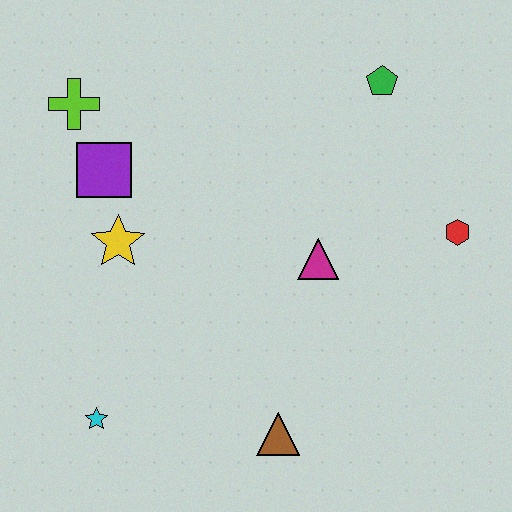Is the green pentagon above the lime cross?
Yes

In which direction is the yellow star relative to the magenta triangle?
The yellow star is to the left of the magenta triangle.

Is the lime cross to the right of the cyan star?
No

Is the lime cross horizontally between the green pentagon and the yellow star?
No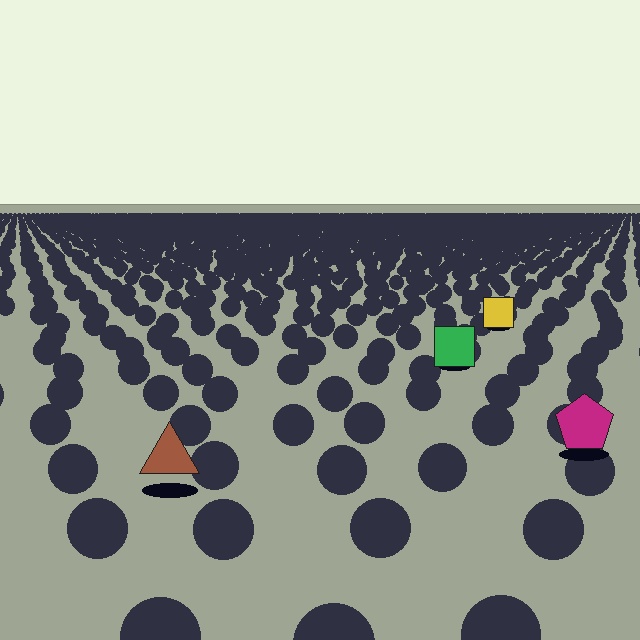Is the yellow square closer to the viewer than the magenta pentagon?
No. The magenta pentagon is closer — you can tell from the texture gradient: the ground texture is coarser near it.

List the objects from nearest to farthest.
From nearest to farthest: the brown triangle, the magenta pentagon, the green square, the yellow square.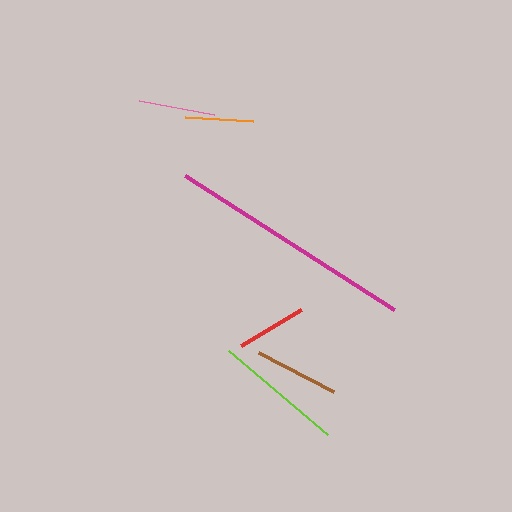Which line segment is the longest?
The magenta line is the longest at approximately 248 pixels.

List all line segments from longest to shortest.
From longest to shortest: magenta, lime, brown, pink, red, orange.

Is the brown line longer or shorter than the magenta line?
The magenta line is longer than the brown line.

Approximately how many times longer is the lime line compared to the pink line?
The lime line is approximately 1.7 times the length of the pink line.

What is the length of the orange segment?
The orange segment is approximately 68 pixels long.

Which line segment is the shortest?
The orange line is the shortest at approximately 68 pixels.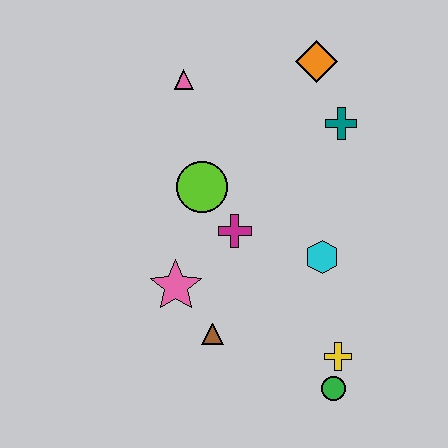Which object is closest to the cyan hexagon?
The magenta cross is closest to the cyan hexagon.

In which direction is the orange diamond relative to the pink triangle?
The orange diamond is to the right of the pink triangle.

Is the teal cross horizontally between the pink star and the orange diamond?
No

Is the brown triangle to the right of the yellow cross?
No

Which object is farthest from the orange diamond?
The green circle is farthest from the orange diamond.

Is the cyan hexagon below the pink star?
No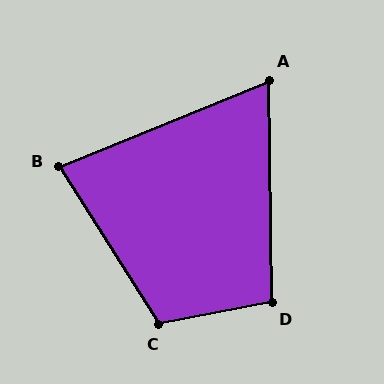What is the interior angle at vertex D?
Approximately 100 degrees (obtuse).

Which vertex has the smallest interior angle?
A, at approximately 68 degrees.